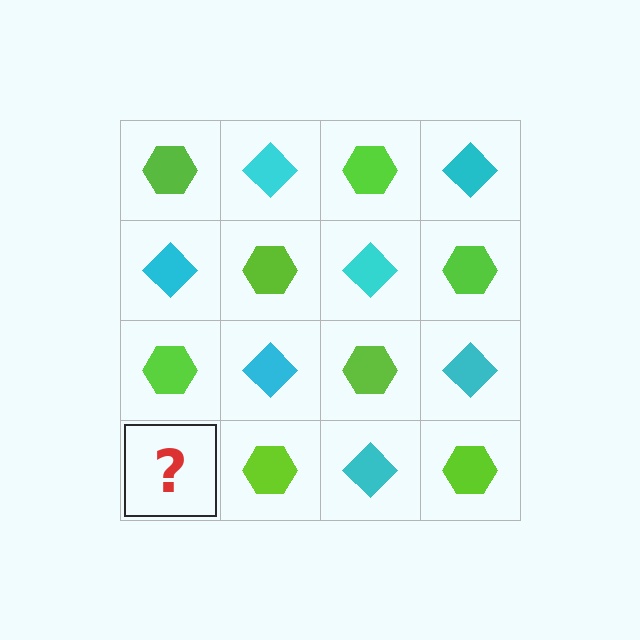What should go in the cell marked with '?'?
The missing cell should contain a cyan diamond.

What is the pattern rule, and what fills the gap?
The rule is that it alternates lime hexagon and cyan diamond in a checkerboard pattern. The gap should be filled with a cyan diamond.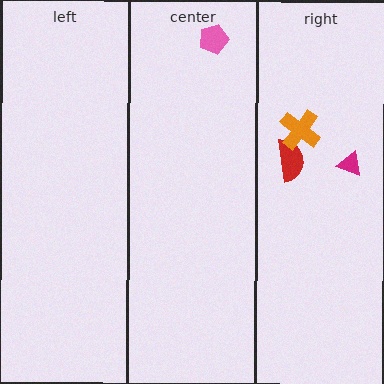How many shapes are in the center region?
1.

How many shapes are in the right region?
3.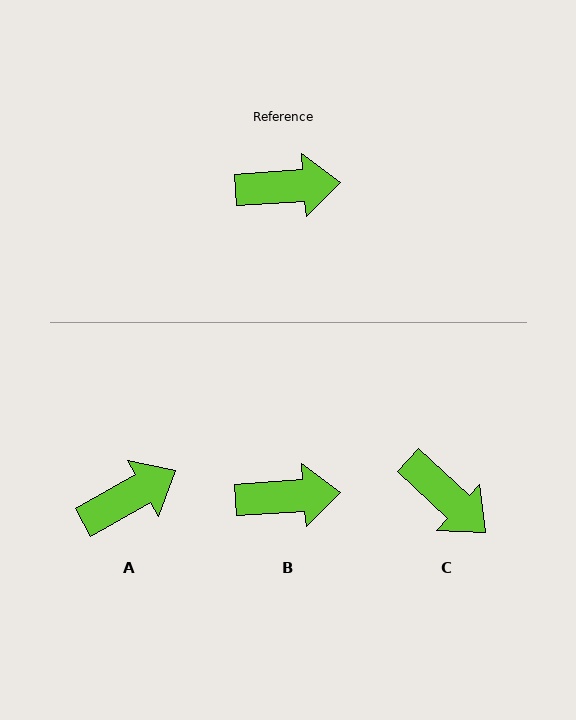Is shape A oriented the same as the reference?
No, it is off by about 25 degrees.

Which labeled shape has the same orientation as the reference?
B.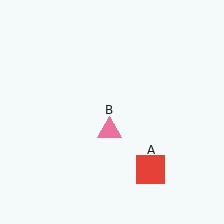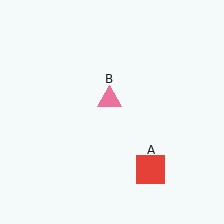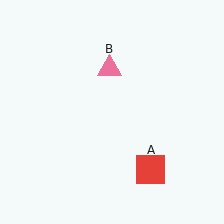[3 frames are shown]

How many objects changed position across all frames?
1 object changed position: pink triangle (object B).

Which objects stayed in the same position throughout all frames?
Red square (object A) remained stationary.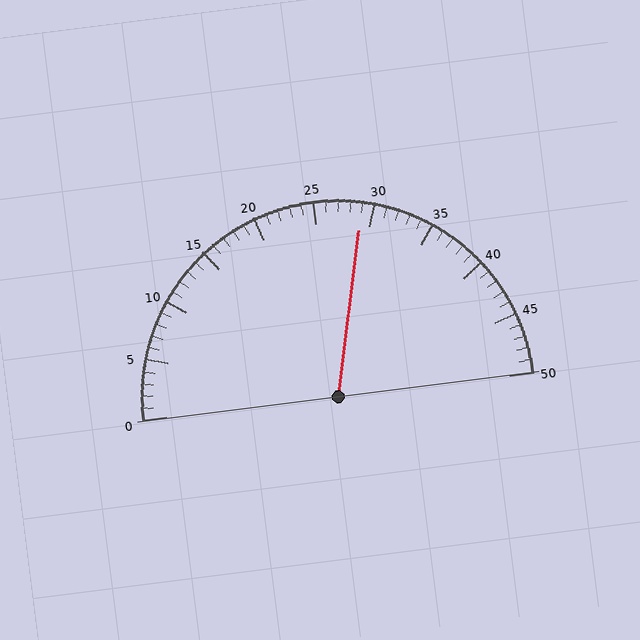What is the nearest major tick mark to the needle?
The nearest major tick mark is 30.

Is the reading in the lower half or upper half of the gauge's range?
The reading is in the upper half of the range (0 to 50).